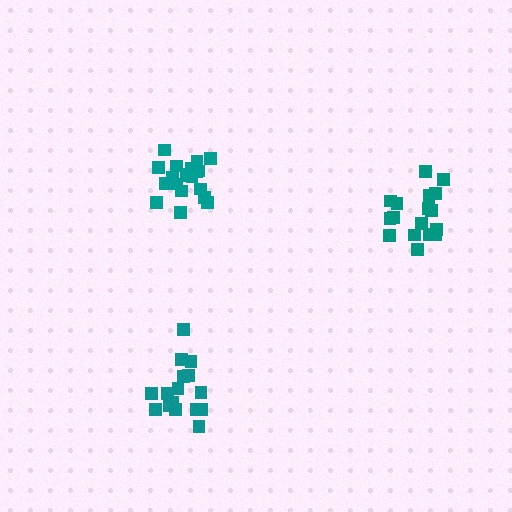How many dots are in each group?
Group 1: 20 dots, Group 2: 17 dots, Group 3: 18 dots (55 total).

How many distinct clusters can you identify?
There are 3 distinct clusters.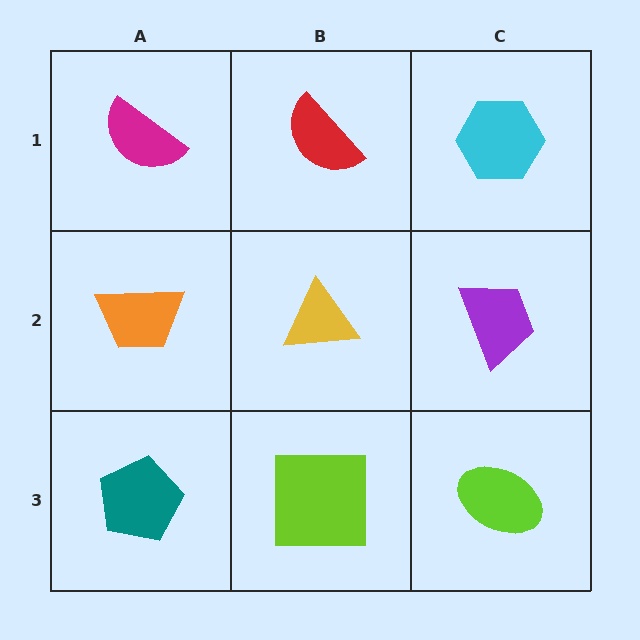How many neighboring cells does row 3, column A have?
2.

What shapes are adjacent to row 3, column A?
An orange trapezoid (row 2, column A), a lime square (row 3, column B).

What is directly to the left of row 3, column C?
A lime square.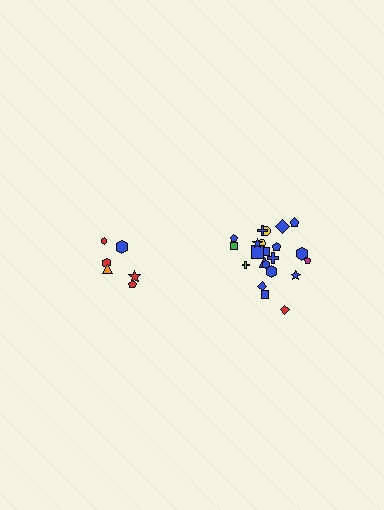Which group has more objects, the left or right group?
The right group.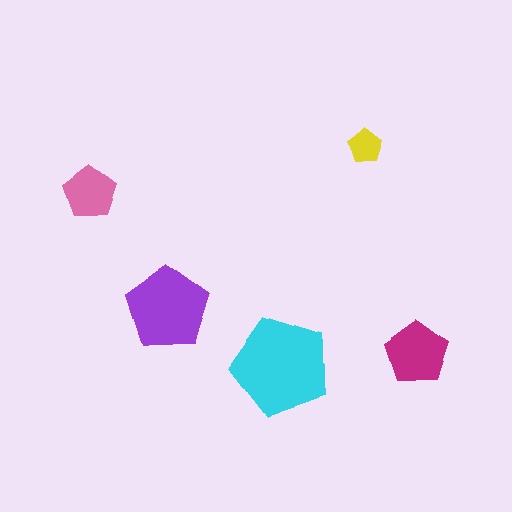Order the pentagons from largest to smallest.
the cyan one, the purple one, the magenta one, the pink one, the yellow one.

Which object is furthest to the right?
The magenta pentagon is rightmost.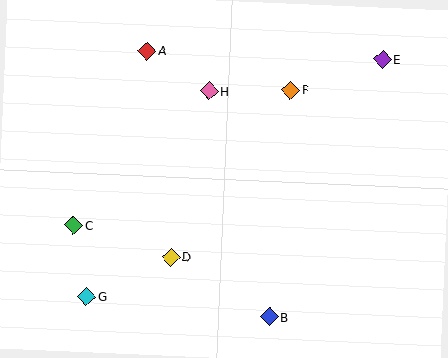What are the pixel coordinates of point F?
Point F is at (291, 90).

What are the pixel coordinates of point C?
Point C is at (74, 225).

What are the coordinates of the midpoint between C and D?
The midpoint between C and D is at (122, 241).